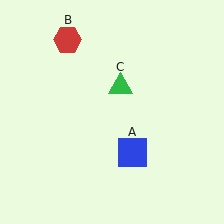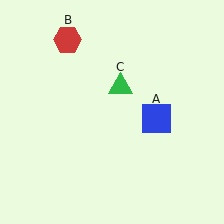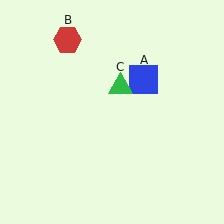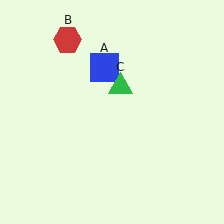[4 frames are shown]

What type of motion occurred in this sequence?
The blue square (object A) rotated counterclockwise around the center of the scene.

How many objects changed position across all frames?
1 object changed position: blue square (object A).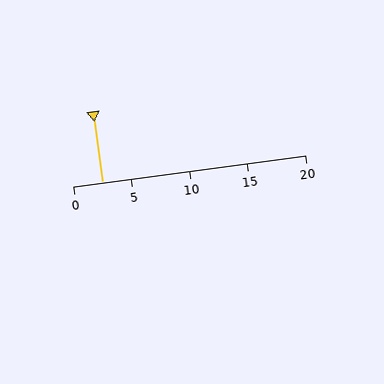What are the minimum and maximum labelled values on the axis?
The axis runs from 0 to 20.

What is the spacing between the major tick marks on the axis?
The major ticks are spaced 5 apart.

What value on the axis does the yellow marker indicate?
The marker indicates approximately 2.5.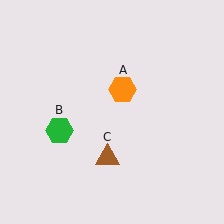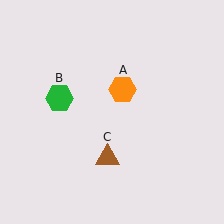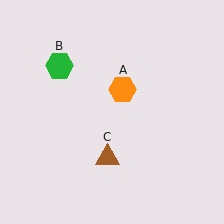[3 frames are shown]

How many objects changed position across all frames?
1 object changed position: green hexagon (object B).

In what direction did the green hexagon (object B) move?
The green hexagon (object B) moved up.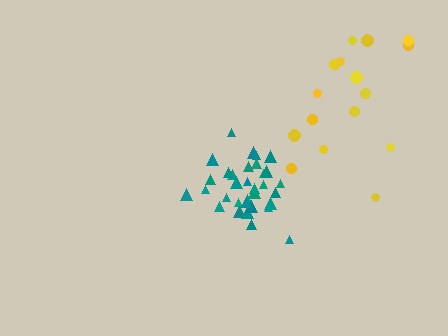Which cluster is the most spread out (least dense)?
Yellow.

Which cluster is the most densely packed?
Teal.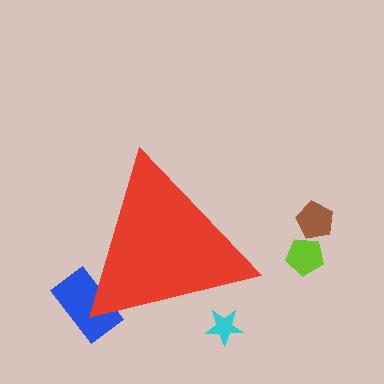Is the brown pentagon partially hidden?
No, the brown pentagon is fully visible.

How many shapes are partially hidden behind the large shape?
2 shapes are partially hidden.